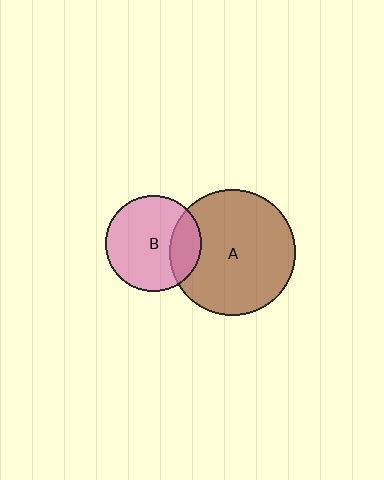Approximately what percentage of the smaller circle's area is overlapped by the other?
Approximately 25%.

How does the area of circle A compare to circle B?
Approximately 1.7 times.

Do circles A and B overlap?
Yes.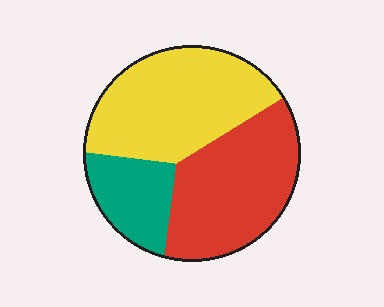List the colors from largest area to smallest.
From largest to smallest: yellow, red, teal.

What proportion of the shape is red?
Red takes up about two fifths (2/5) of the shape.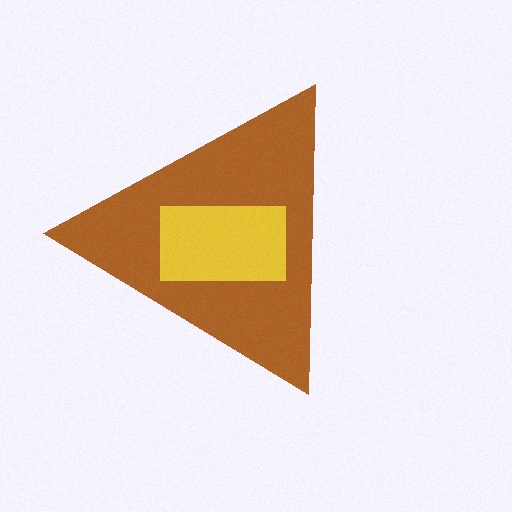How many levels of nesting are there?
2.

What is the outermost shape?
The brown triangle.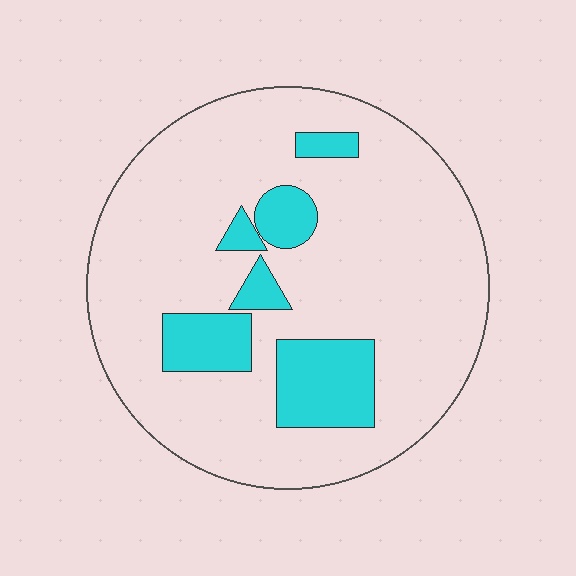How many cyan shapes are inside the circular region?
6.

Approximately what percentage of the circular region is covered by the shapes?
Approximately 15%.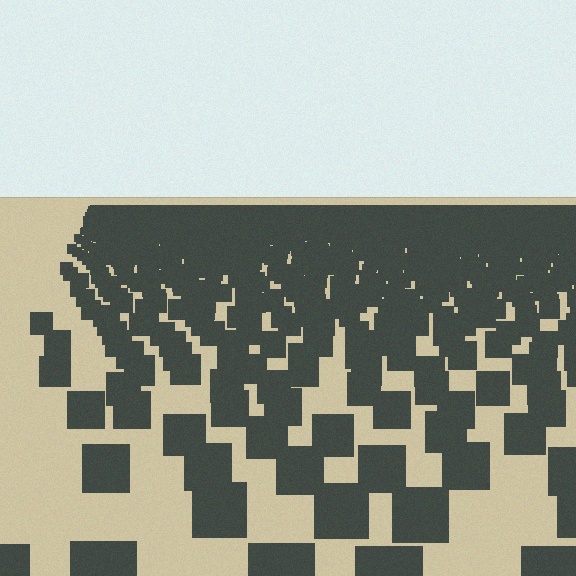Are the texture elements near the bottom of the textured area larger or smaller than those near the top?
Larger. Near the bottom, elements are closer to the viewer and appear at a bigger on-screen size.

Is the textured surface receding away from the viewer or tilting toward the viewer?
The surface is receding away from the viewer. Texture elements get smaller and denser toward the top.